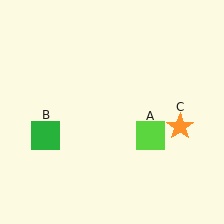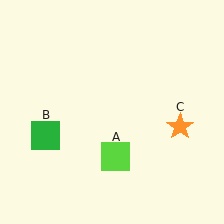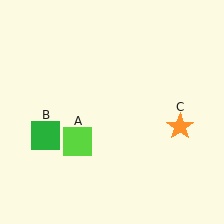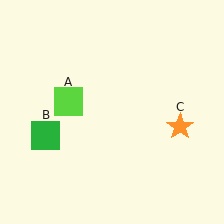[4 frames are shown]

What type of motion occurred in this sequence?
The lime square (object A) rotated clockwise around the center of the scene.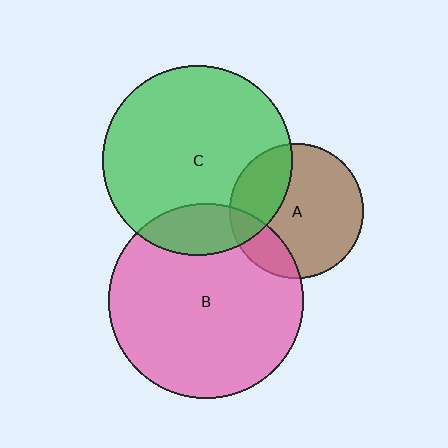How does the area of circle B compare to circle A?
Approximately 2.1 times.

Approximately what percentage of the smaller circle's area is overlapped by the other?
Approximately 30%.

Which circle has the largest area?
Circle B (pink).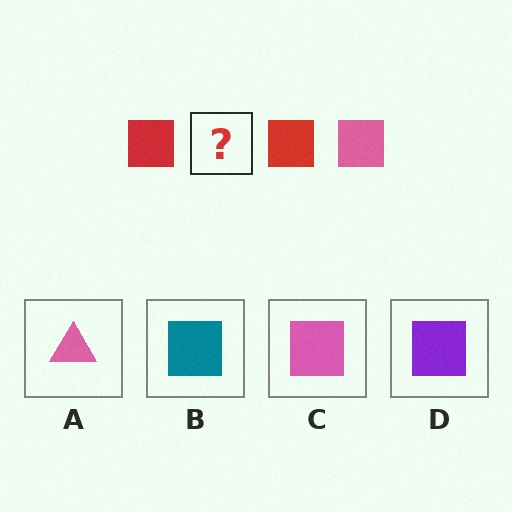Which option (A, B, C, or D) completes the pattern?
C.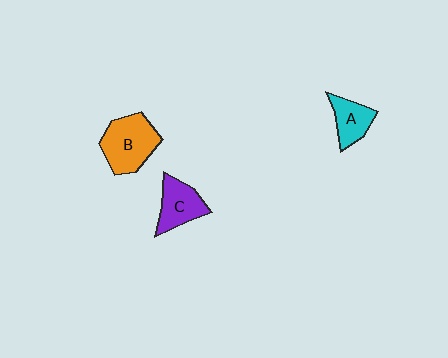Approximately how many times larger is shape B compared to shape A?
Approximately 1.7 times.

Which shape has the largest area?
Shape B (orange).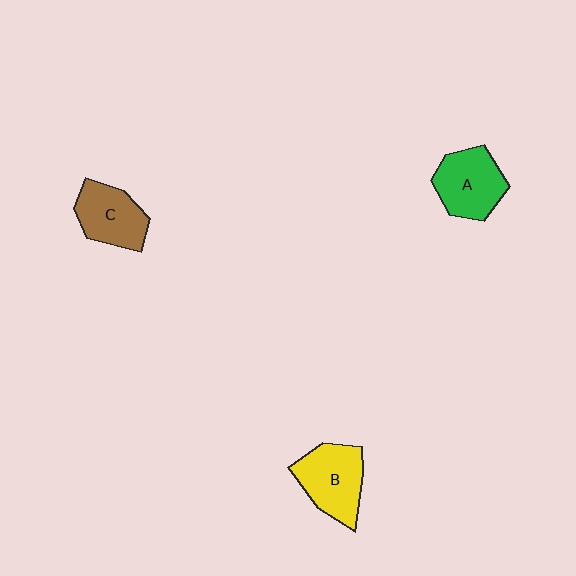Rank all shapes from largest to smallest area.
From largest to smallest: B (yellow), A (green), C (brown).